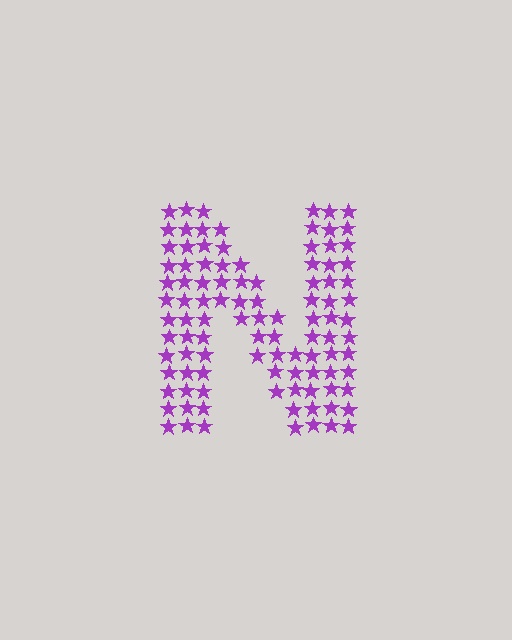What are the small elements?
The small elements are stars.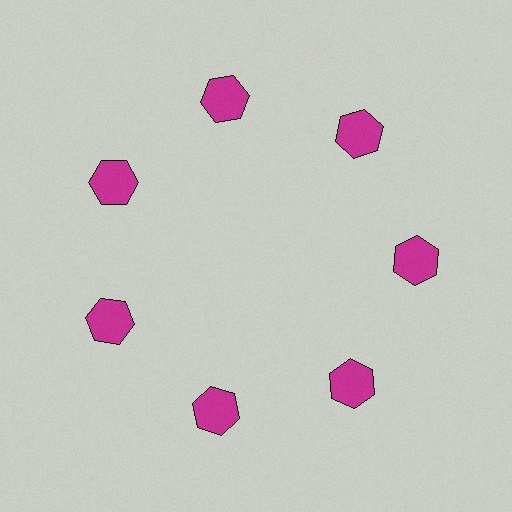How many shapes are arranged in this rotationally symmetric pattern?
There are 7 shapes, arranged in 7 groups of 1.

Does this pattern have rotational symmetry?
Yes, this pattern has 7-fold rotational symmetry. It looks the same after rotating 51 degrees around the center.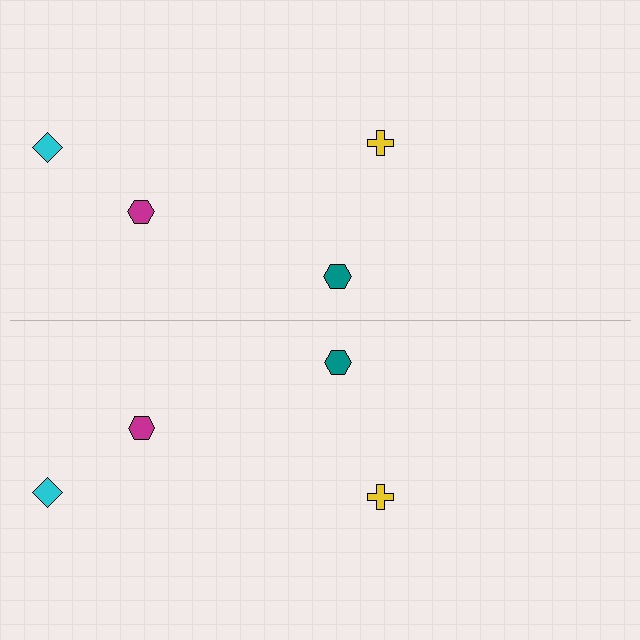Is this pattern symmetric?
Yes, this pattern has bilateral (reflection) symmetry.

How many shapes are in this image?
There are 8 shapes in this image.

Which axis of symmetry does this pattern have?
The pattern has a horizontal axis of symmetry running through the center of the image.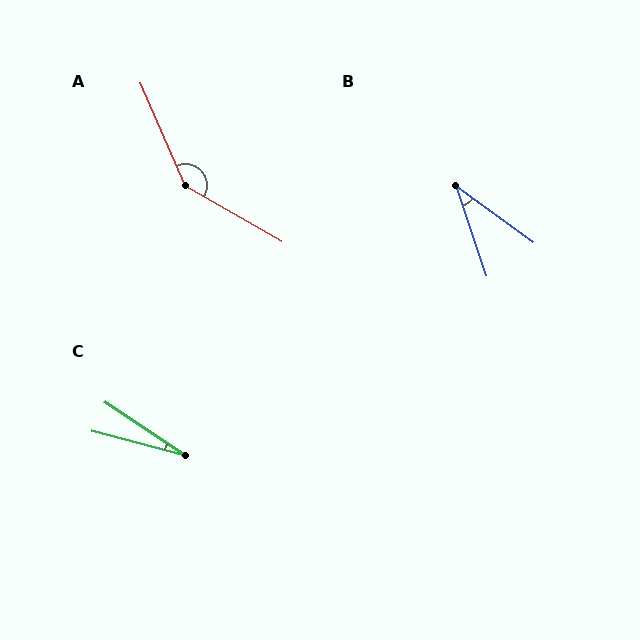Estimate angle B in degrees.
Approximately 35 degrees.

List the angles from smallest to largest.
C (19°), B (35°), A (143°).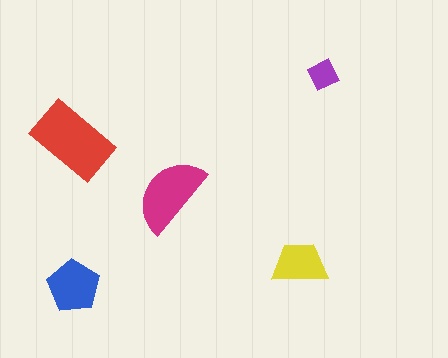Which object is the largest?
The red rectangle.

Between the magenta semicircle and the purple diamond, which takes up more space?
The magenta semicircle.